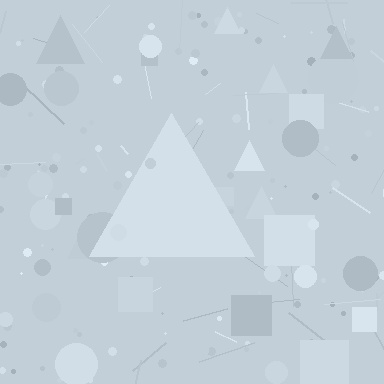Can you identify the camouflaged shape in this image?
The camouflaged shape is a triangle.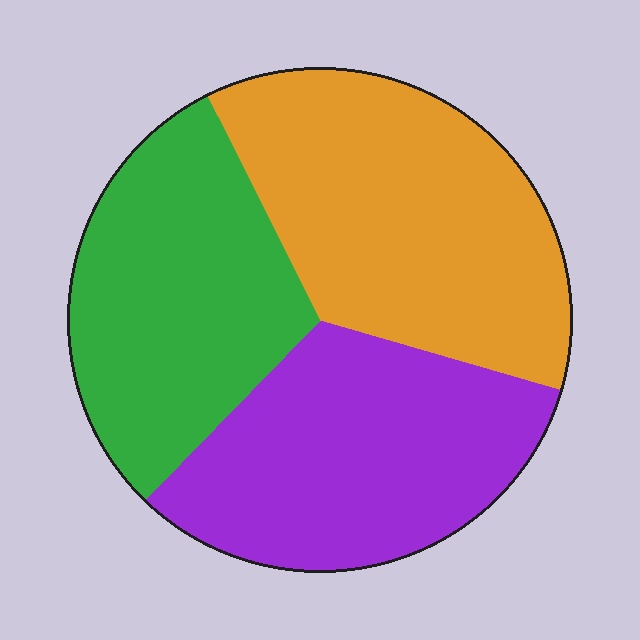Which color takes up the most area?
Orange, at roughly 35%.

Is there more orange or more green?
Orange.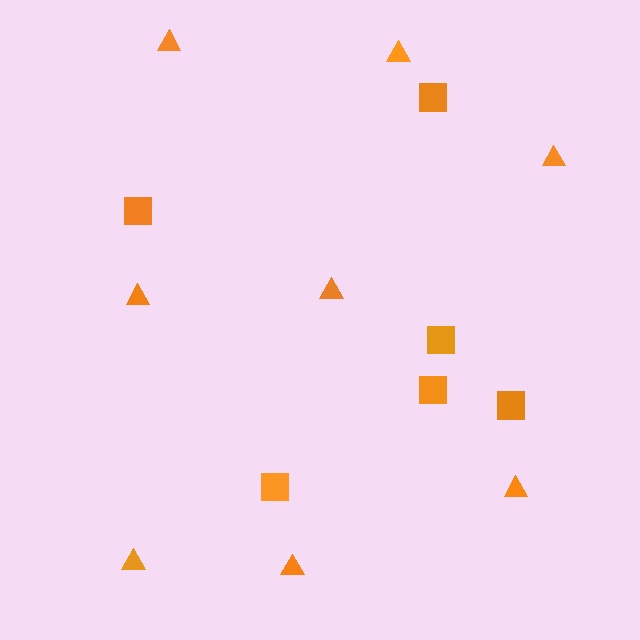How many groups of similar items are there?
There are 2 groups: one group of triangles (8) and one group of squares (6).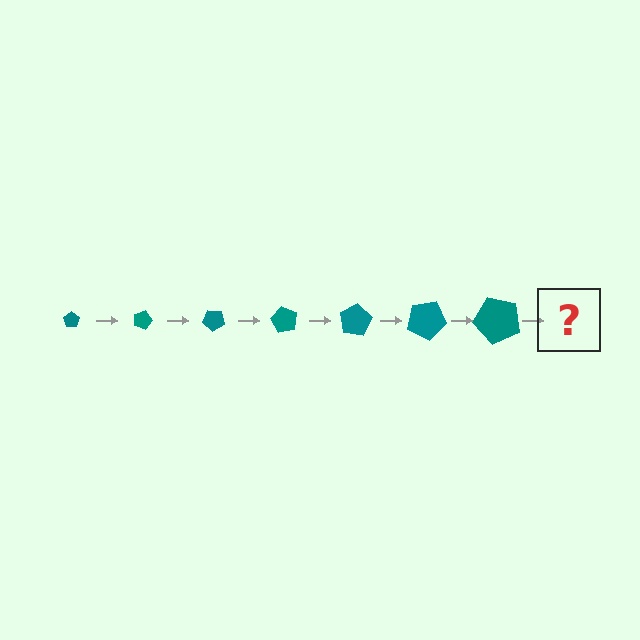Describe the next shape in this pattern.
It should be a pentagon, larger than the previous one and rotated 140 degrees from the start.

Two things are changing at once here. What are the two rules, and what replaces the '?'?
The two rules are that the pentagon grows larger each step and it rotates 20 degrees each step. The '?' should be a pentagon, larger than the previous one and rotated 140 degrees from the start.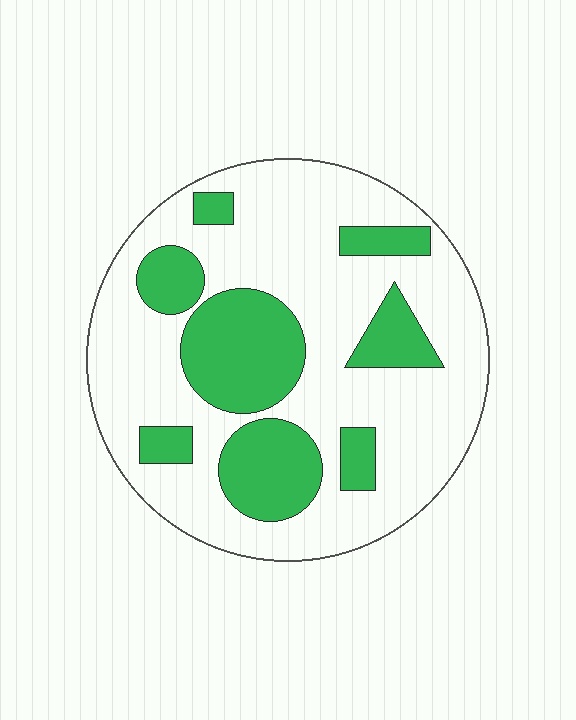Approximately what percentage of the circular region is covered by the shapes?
Approximately 30%.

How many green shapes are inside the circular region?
8.